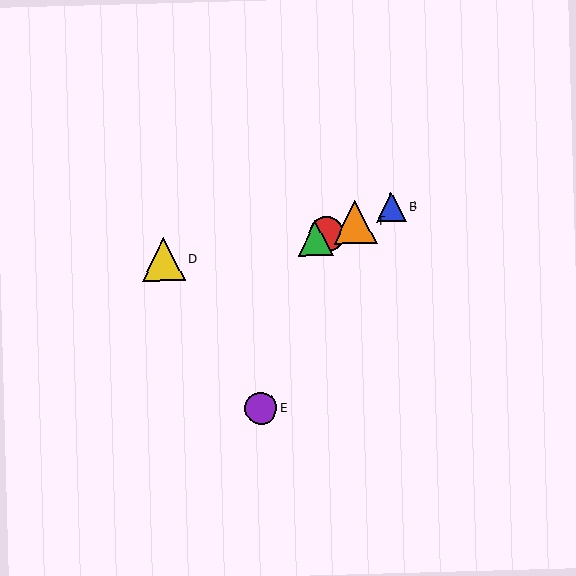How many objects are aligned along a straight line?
4 objects (A, B, C, F) are aligned along a straight line.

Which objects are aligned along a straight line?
Objects A, B, C, F are aligned along a straight line.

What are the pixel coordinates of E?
Object E is at (261, 408).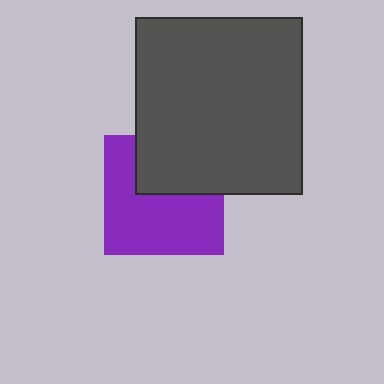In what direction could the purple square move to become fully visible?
The purple square could move down. That would shift it out from behind the dark gray rectangle entirely.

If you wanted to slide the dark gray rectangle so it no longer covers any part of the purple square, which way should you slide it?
Slide it up — that is the most direct way to separate the two shapes.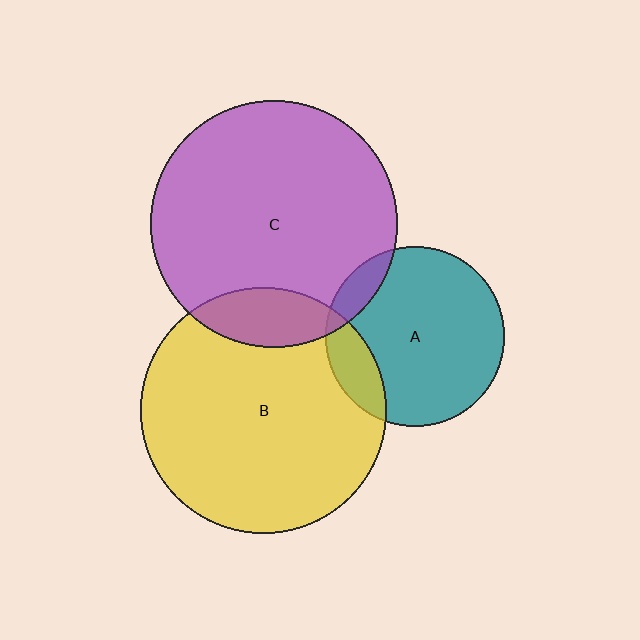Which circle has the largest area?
Circle C (purple).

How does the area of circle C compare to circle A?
Approximately 1.9 times.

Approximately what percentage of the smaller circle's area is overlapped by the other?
Approximately 15%.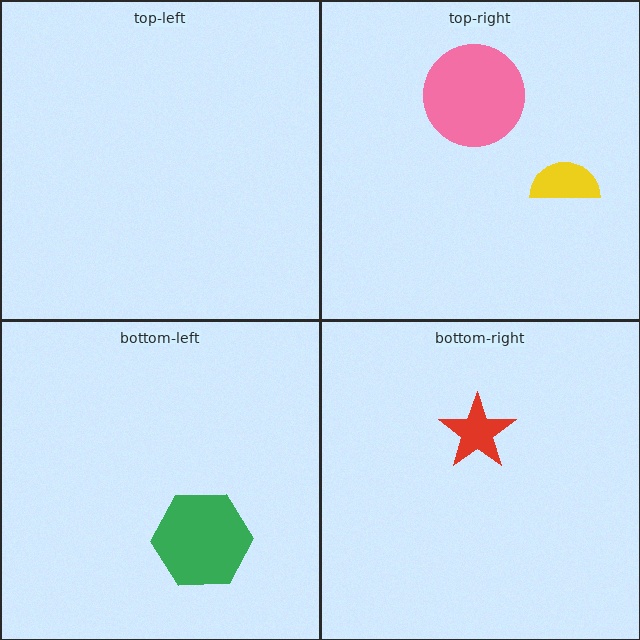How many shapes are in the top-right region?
2.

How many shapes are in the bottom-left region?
1.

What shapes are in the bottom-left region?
The green hexagon.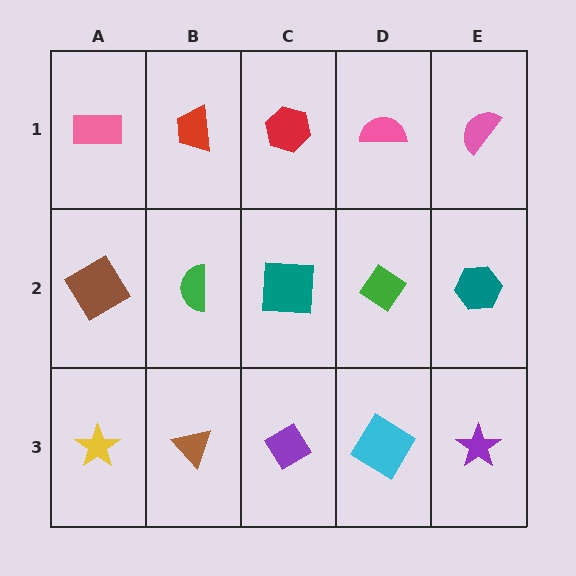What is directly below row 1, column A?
A brown diamond.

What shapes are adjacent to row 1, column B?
A green semicircle (row 2, column B), a pink rectangle (row 1, column A), a red hexagon (row 1, column C).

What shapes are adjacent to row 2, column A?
A pink rectangle (row 1, column A), a yellow star (row 3, column A), a green semicircle (row 2, column B).